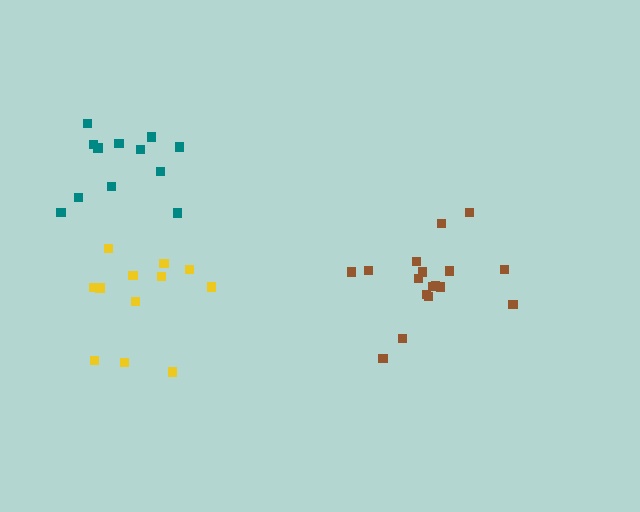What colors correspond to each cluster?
The clusters are colored: teal, brown, yellow.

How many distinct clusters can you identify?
There are 3 distinct clusters.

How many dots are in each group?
Group 1: 12 dots, Group 2: 17 dots, Group 3: 12 dots (41 total).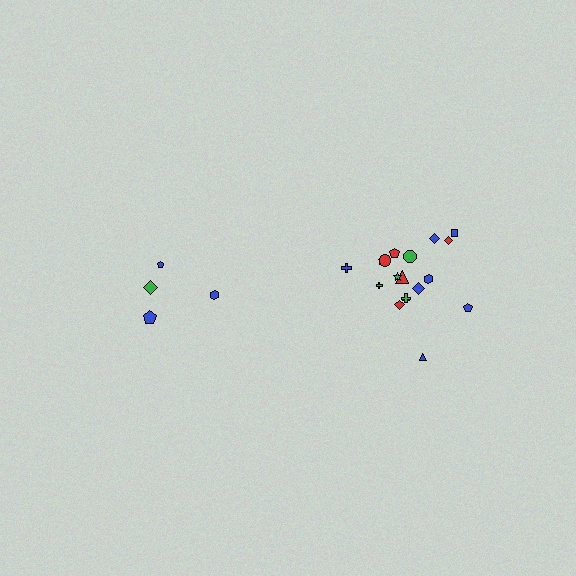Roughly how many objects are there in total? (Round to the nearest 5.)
Roughly 20 objects in total.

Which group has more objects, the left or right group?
The right group.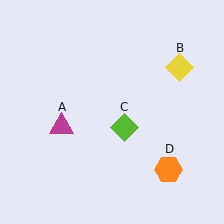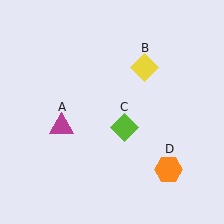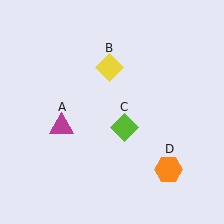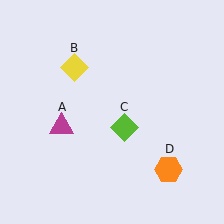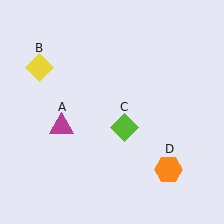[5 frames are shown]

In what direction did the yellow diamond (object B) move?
The yellow diamond (object B) moved left.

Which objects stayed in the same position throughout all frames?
Magenta triangle (object A) and lime diamond (object C) and orange hexagon (object D) remained stationary.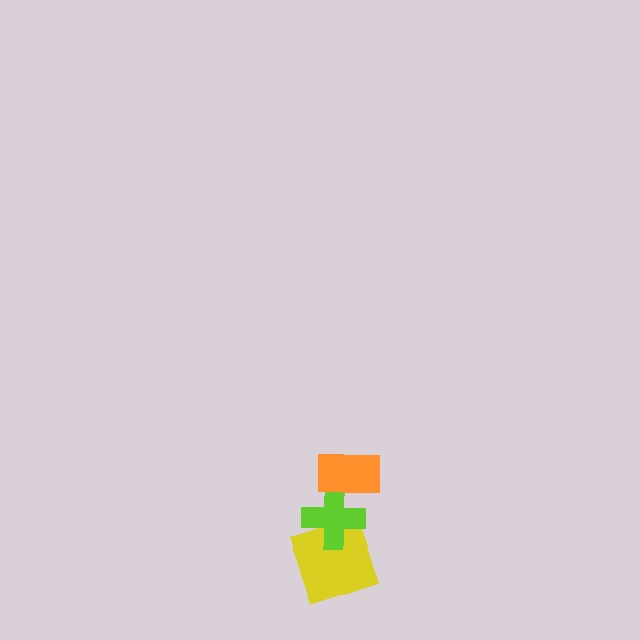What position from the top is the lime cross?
The lime cross is 2nd from the top.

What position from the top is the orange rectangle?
The orange rectangle is 1st from the top.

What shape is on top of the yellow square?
The lime cross is on top of the yellow square.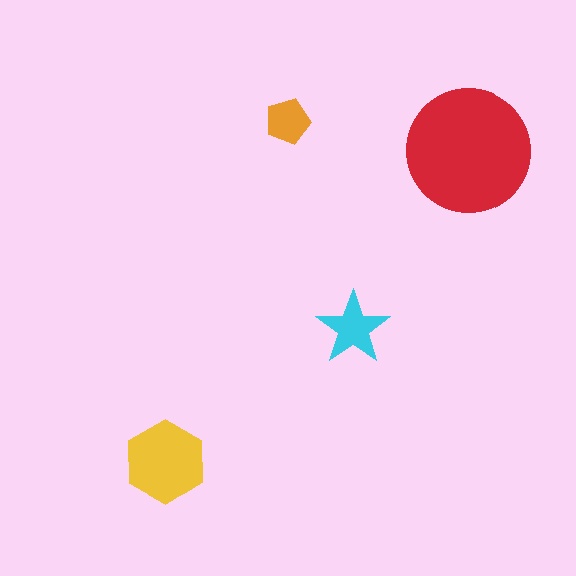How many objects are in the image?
There are 4 objects in the image.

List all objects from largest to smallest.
The red circle, the yellow hexagon, the cyan star, the orange pentagon.